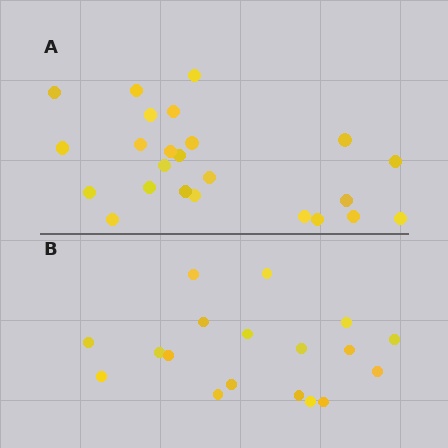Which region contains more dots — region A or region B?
Region A (the top region) has more dots.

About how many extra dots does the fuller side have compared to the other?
Region A has about 6 more dots than region B.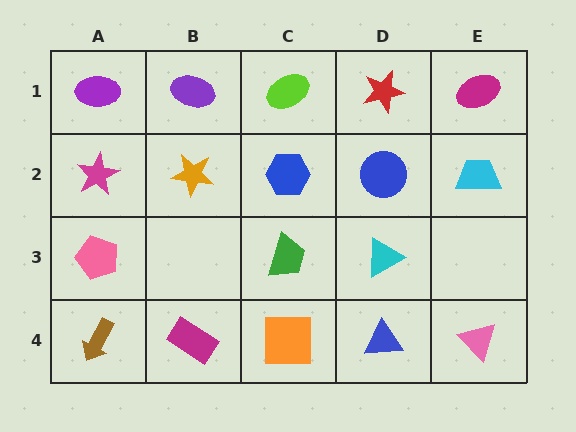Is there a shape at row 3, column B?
No, that cell is empty.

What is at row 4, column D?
A blue triangle.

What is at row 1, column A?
A purple ellipse.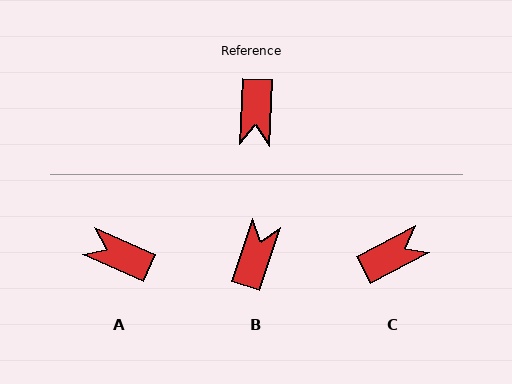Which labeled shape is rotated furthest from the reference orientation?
B, about 164 degrees away.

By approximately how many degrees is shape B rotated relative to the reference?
Approximately 164 degrees counter-clockwise.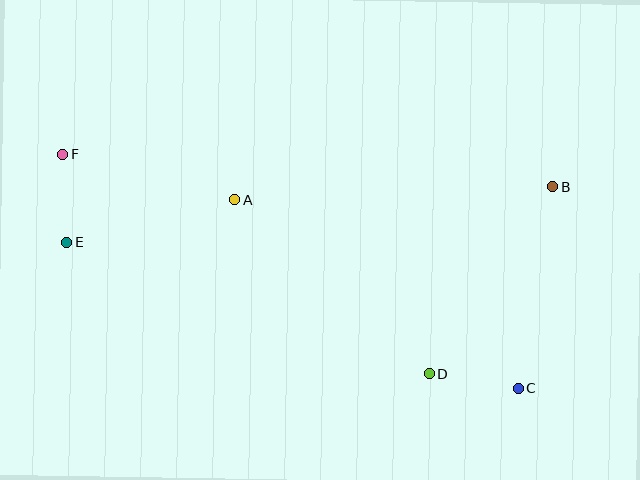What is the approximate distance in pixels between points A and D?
The distance between A and D is approximately 262 pixels.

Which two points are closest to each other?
Points E and F are closest to each other.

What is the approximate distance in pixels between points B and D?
The distance between B and D is approximately 224 pixels.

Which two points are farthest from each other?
Points C and F are farthest from each other.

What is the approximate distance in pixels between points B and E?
The distance between B and E is approximately 489 pixels.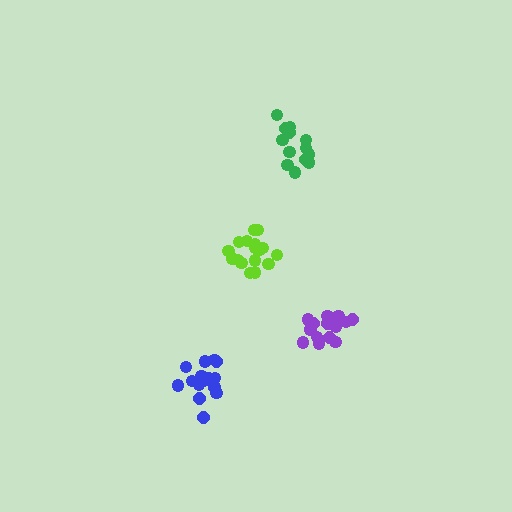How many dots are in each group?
Group 1: 17 dots, Group 2: 17 dots, Group 3: 13 dots, Group 4: 17 dots (64 total).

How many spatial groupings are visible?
There are 4 spatial groupings.